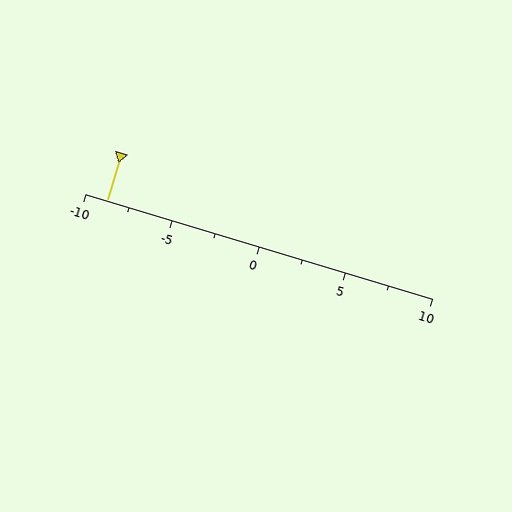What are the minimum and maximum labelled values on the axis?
The axis runs from -10 to 10.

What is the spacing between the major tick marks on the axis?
The major ticks are spaced 5 apart.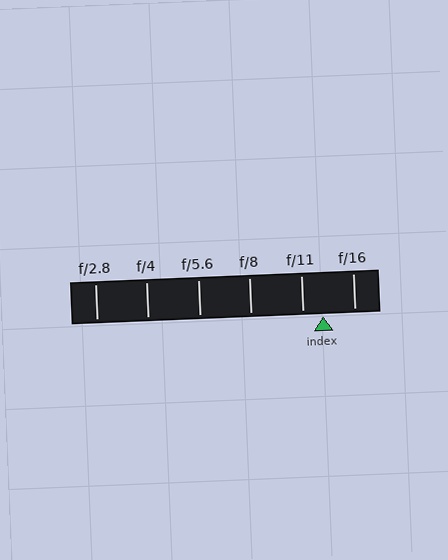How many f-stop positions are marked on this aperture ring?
There are 6 f-stop positions marked.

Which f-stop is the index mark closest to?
The index mark is closest to f/11.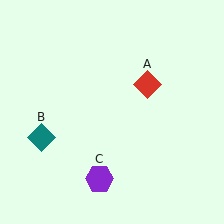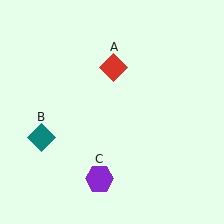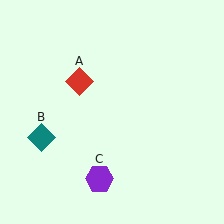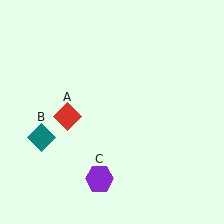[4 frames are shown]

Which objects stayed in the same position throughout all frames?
Teal diamond (object B) and purple hexagon (object C) remained stationary.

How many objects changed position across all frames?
1 object changed position: red diamond (object A).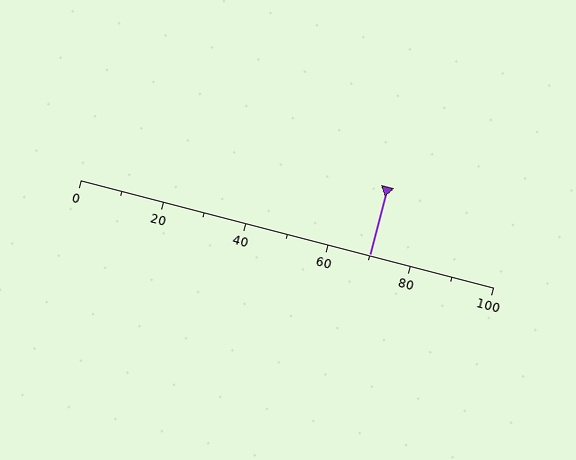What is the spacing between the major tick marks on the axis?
The major ticks are spaced 20 apart.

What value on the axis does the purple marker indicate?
The marker indicates approximately 70.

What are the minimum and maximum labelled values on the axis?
The axis runs from 0 to 100.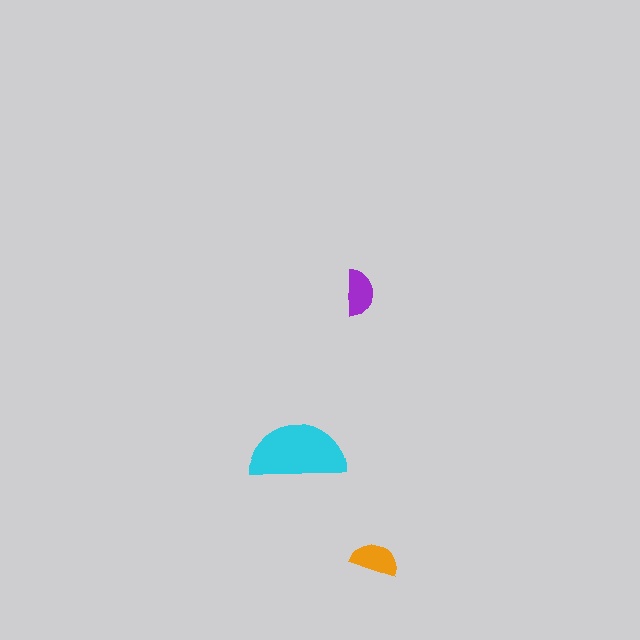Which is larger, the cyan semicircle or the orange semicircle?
The cyan one.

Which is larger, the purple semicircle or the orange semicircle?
The orange one.